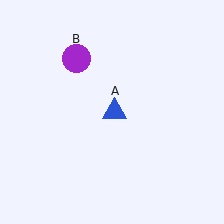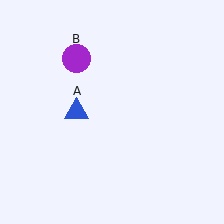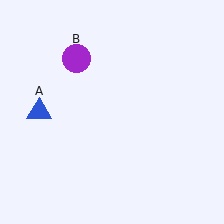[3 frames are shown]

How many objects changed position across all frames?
1 object changed position: blue triangle (object A).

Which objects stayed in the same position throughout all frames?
Purple circle (object B) remained stationary.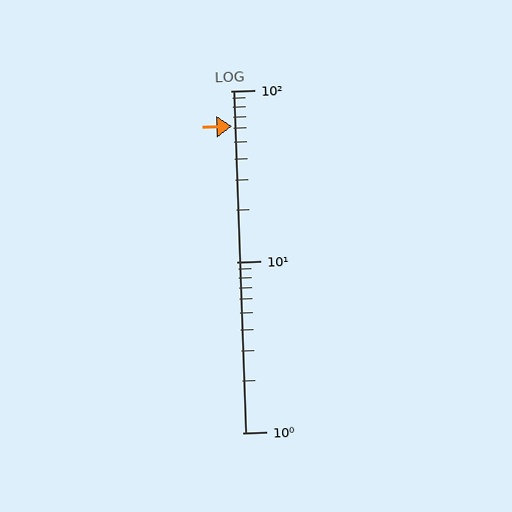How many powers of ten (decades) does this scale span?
The scale spans 2 decades, from 1 to 100.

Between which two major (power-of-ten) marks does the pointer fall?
The pointer is between 10 and 100.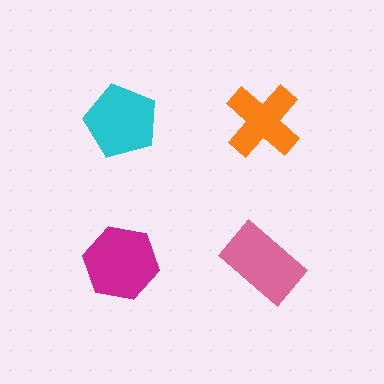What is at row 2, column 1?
A magenta hexagon.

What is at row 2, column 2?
A pink rectangle.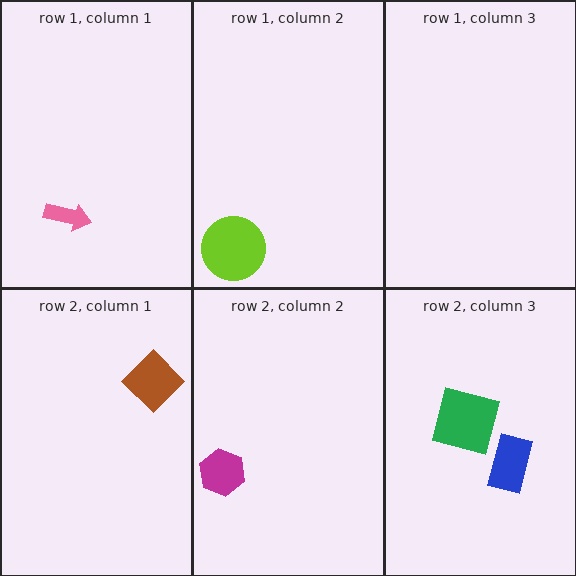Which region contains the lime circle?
The row 1, column 2 region.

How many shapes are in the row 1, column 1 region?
1.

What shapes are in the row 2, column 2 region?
The magenta hexagon.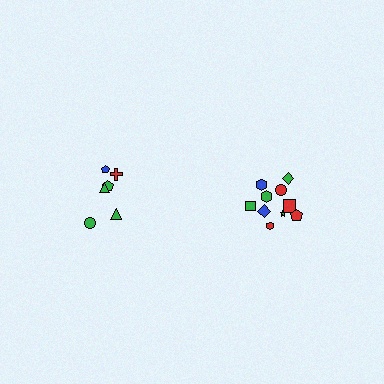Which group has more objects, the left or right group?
The right group.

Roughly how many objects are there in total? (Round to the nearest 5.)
Roughly 15 objects in total.